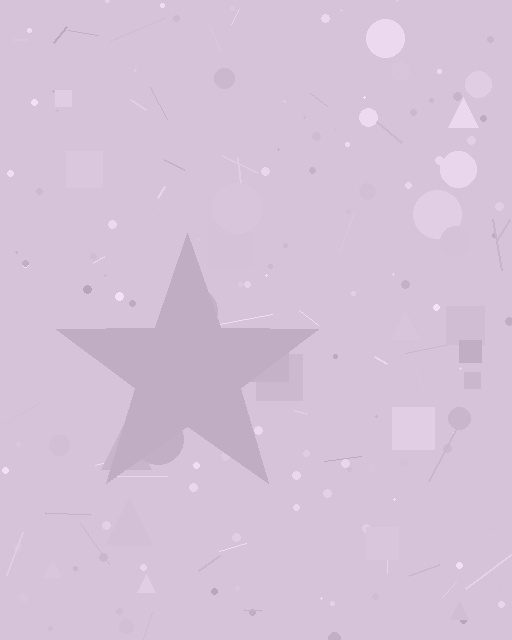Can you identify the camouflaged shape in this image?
The camouflaged shape is a star.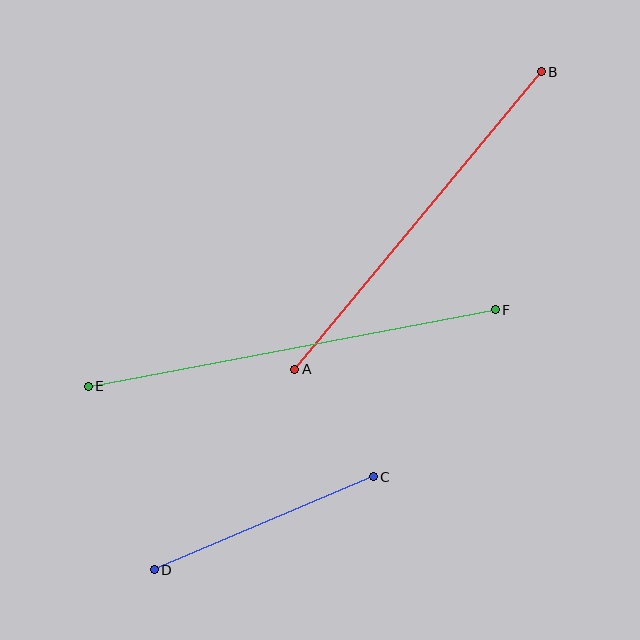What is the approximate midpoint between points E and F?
The midpoint is at approximately (292, 348) pixels.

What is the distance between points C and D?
The distance is approximately 238 pixels.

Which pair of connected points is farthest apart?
Points E and F are farthest apart.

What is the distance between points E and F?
The distance is approximately 414 pixels.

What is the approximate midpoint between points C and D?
The midpoint is at approximately (264, 523) pixels.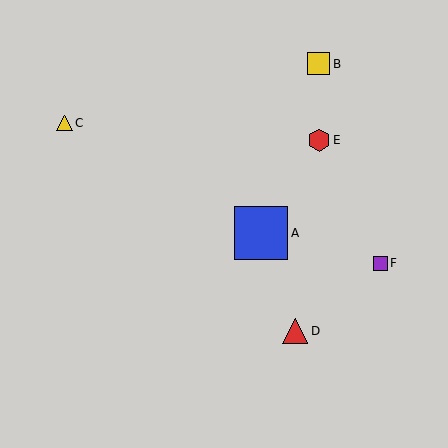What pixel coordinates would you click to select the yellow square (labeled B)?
Click at (319, 64) to select the yellow square B.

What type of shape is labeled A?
Shape A is a blue square.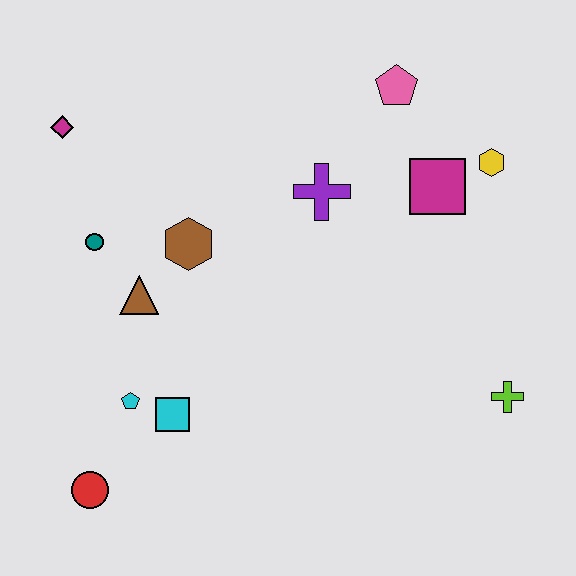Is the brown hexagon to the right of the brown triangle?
Yes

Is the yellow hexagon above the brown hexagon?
Yes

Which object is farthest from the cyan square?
The yellow hexagon is farthest from the cyan square.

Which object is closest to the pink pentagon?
The magenta square is closest to the pink pentagon.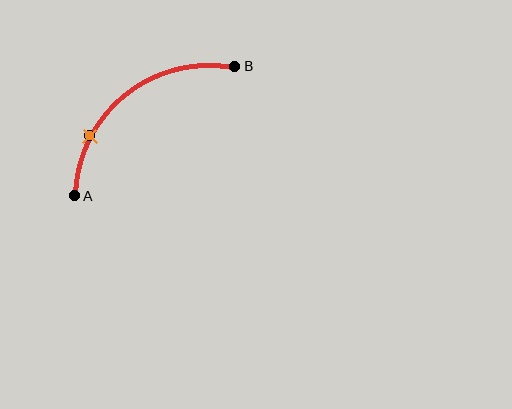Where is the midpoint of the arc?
The arc midpoint is the point on the curve farthest from the straight line joining A and B. It sits above and to the left of that line.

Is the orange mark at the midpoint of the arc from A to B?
No. The orange mark lies on the arc but is closer to endpoint A. The arc midpoint would be at the point on the curve equidistant along the arc from both A and B.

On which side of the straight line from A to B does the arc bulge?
The arc bulges above and to the left of the straight line connecting A and B.